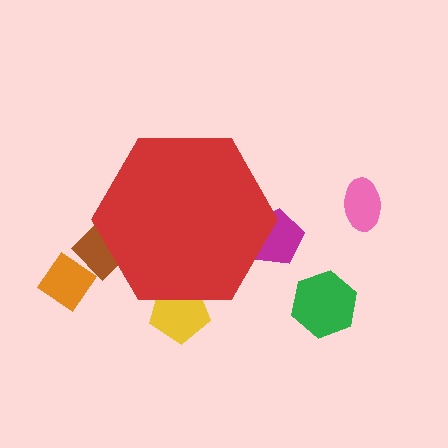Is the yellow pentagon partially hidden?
Yes, the yellow pentagon is partially hidden behind the red hexagon.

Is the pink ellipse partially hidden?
No, the pink ellipse is fully visible.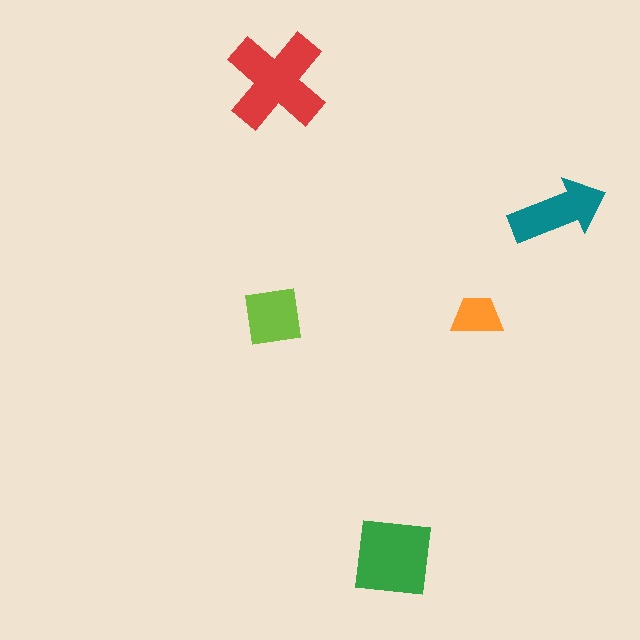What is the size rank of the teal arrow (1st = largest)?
3rd.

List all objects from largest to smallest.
The red cross, the green square, the teal arrow, the lime square, the orange trapezoid.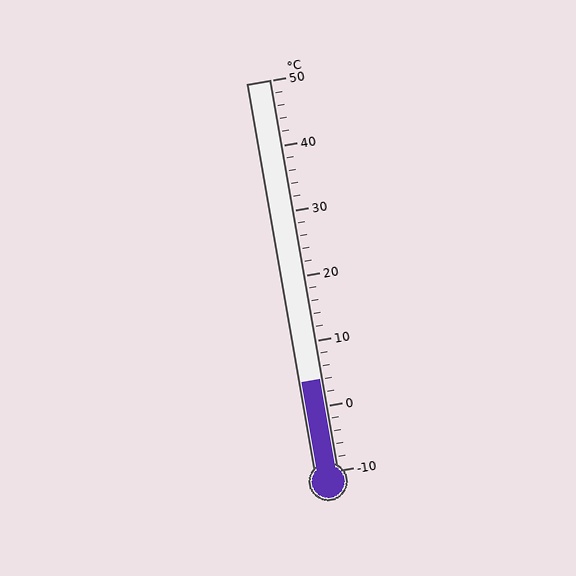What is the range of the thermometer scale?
The thermometer scale ranges from -10°C to 50°C.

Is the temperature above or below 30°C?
The temperature is below 30°C.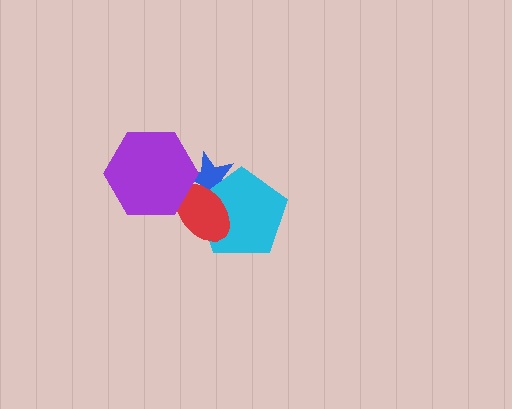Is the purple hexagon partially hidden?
No, no other shape covers it.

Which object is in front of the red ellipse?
The purple hexagon is in front of the red ellipse.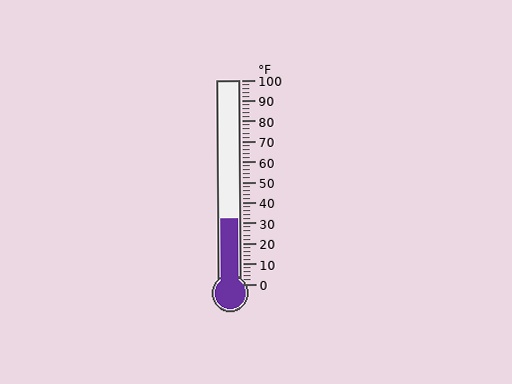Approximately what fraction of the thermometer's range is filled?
The thermometer is filled to approximately 30% of its range.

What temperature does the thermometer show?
The thermometer shows approximately 32°F.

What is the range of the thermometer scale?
The thermometer scale ranges from 0°F to 100°F.